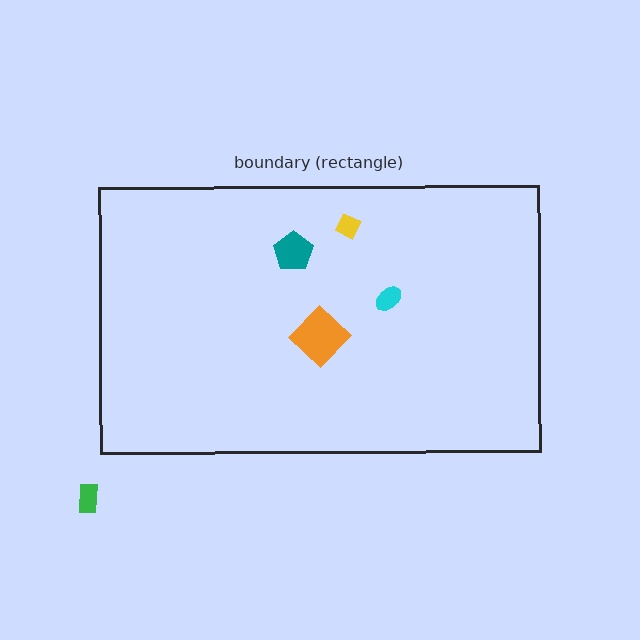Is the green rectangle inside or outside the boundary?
Outside.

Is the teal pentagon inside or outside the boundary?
Inside.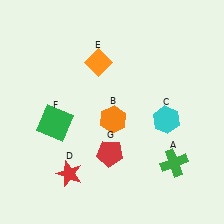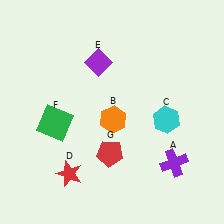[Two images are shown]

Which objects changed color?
A changed from green to purple. E changed from orange to purple.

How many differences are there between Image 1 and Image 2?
There are 2 differences between the two images.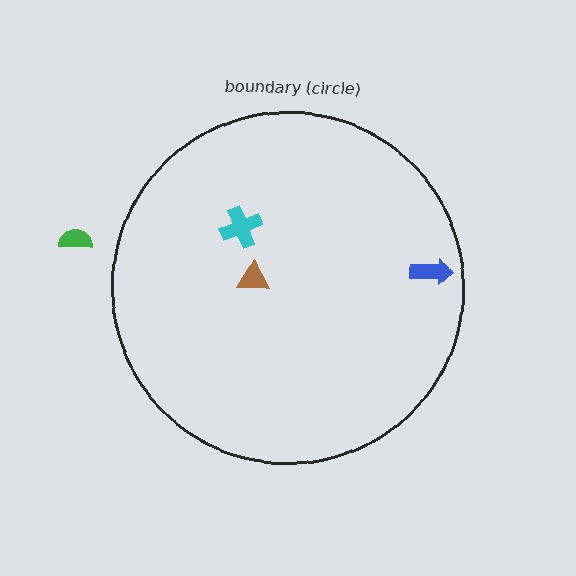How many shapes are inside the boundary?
3 inside, 1 outside.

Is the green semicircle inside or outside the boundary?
Outside.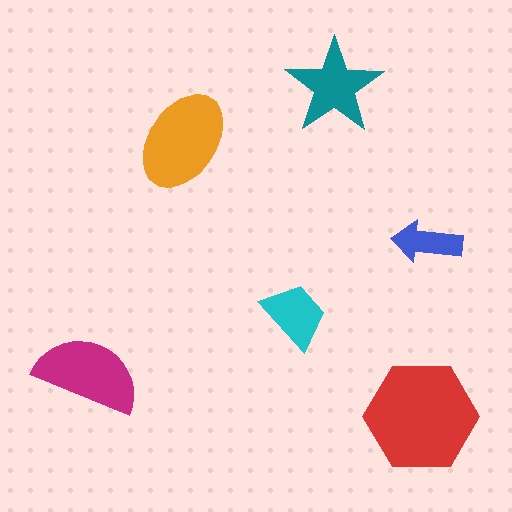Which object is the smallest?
The blue arrow.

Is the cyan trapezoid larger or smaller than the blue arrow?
Larger.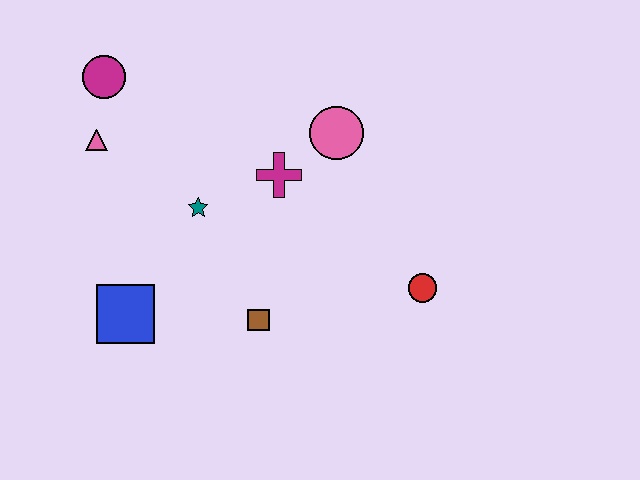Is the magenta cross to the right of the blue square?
Yes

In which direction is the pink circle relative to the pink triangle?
The pink circle is to the right of the pink triangle.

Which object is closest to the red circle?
The brown square is closest to the red circle.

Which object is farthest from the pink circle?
The blue square is farthest from the pink circle.